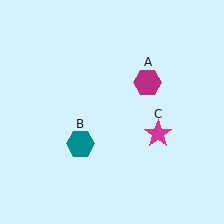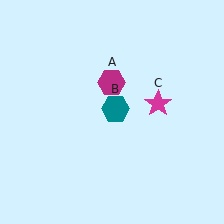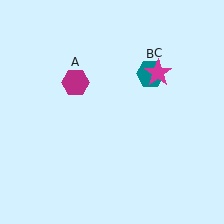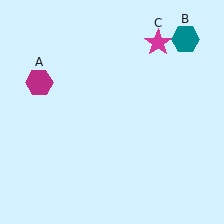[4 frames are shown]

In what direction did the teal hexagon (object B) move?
The teal hexagon (object B) moved up and to the right.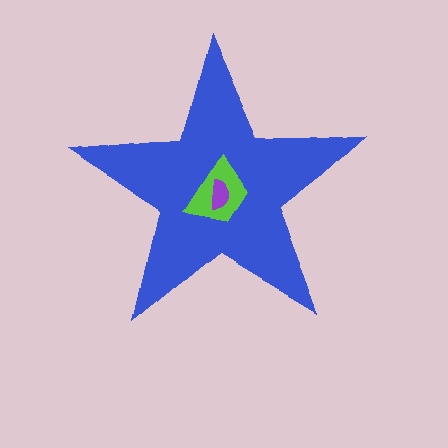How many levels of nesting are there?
3.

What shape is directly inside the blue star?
The lime trapezoid.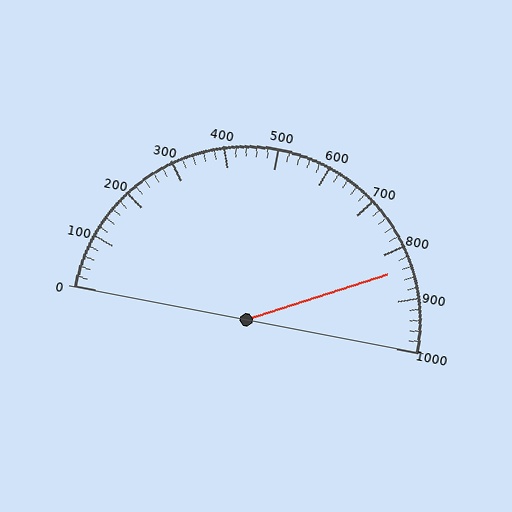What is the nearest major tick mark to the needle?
The nearest major tick mark is 800.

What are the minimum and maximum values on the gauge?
The gauge ranges from 0 to 1000.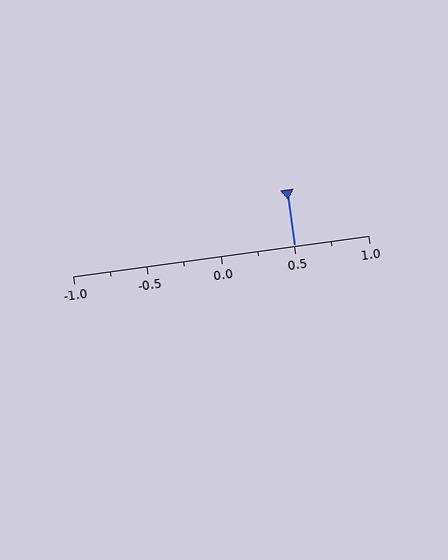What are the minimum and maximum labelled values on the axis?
The axis runs from -1.0 to 1.0.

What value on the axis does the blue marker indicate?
The marker indicates approximately 0.5.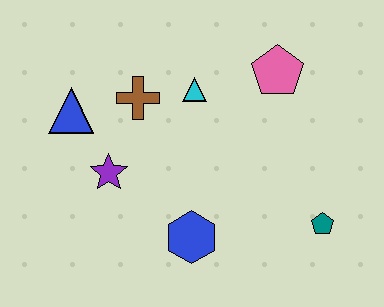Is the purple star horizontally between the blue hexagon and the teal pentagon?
No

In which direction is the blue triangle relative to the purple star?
The blue triangle is above the purple star.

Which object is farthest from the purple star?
The teal pentagon is farthest from the purple star.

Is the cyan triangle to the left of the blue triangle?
No